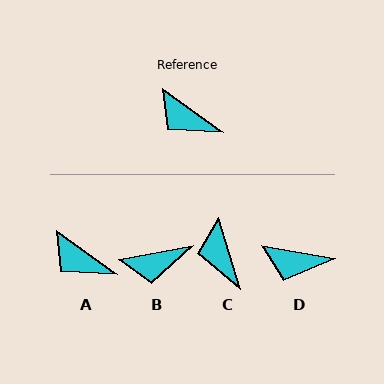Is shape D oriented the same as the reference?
No, it is off by about 27 degrees.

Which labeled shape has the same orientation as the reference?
A.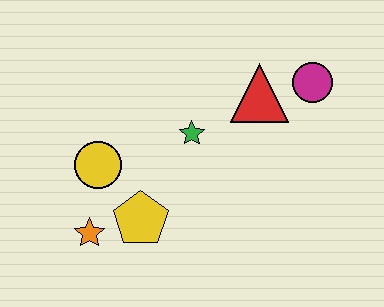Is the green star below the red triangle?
Yes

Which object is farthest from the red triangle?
The orange star is farthest from the red triangle.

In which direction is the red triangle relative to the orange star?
The red triangle is to the right of the orange star.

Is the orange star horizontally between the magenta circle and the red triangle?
No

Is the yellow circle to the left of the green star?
Yes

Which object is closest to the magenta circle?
The red triangle is closest to the magenta circle.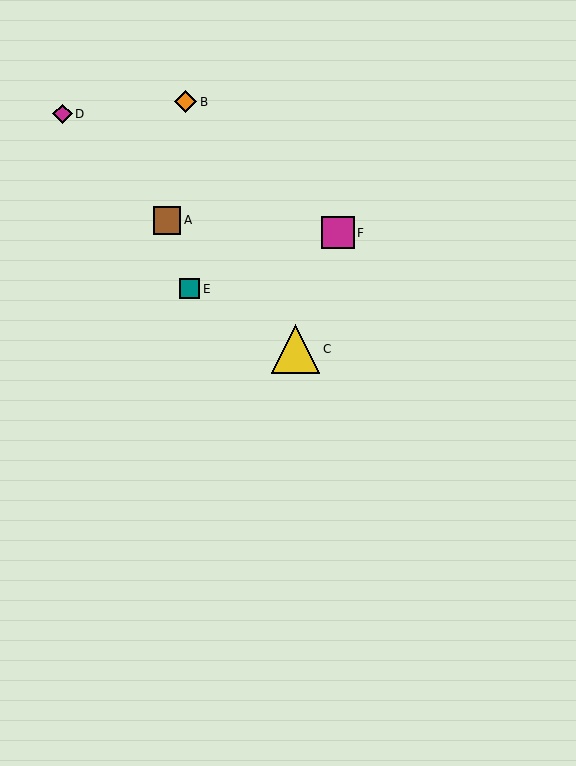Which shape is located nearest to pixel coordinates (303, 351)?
The yellow triangle (labeled C) at (295, 349) is nearest to that location.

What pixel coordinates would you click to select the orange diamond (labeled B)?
Click at (186, 102) to select the orange diamond B.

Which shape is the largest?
The yellow triangle (labeled C) is the largest.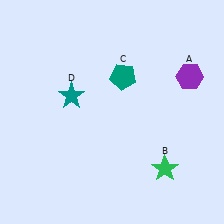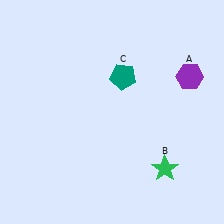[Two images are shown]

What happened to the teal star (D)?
The teal star (D) was removed in Image 2. It was in the top-left area of Image 1.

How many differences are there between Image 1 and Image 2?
There is 1 difference between the two images.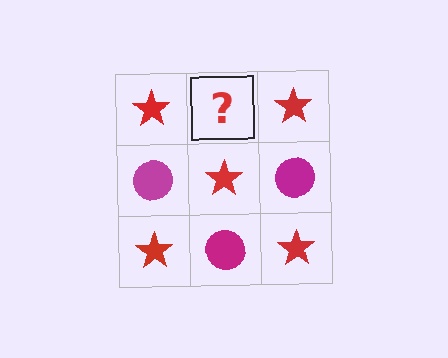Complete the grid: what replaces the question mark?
The question mark should be replaced with a magenta circle.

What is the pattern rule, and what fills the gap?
The rule is that it alternates red star and magenta circle in a checkerboard pattern. The gap should be filled with a magenta circle.